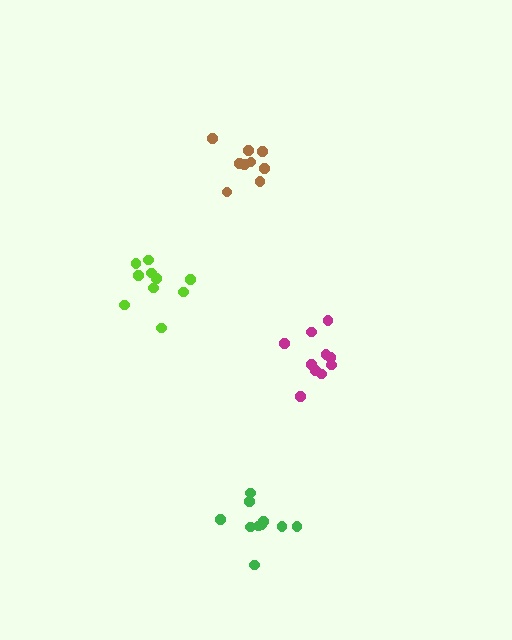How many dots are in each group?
Group 1: 10 dots, Group 2: 10 dots, Group 3: 9 dots, Group 4: 10 dots (39 total).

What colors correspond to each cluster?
The clusters are colored: lime, green, brown, magenta.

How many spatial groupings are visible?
There are 4 spatial groupings.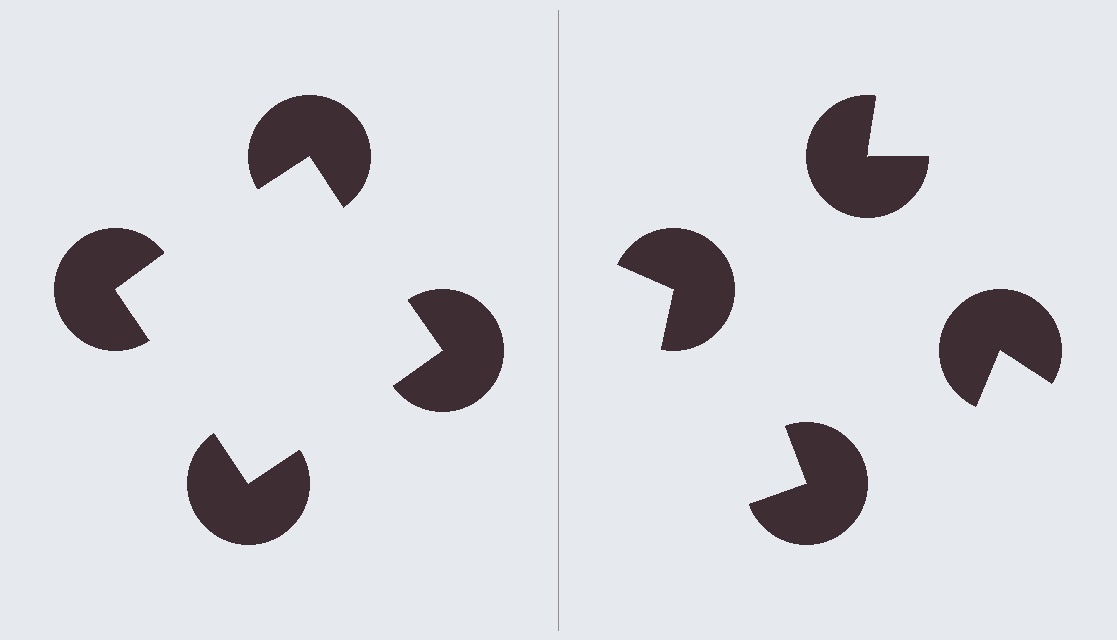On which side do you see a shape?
An illusory square appears on the left side. On the right side the wedge cuts are rotated, so no coherent shape forms.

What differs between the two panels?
The pac-man discs are positioned identically on both sides; only the wedge orientations differ. On the left they align to a square; on the right they are misaligned.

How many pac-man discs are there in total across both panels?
8 — 4 on each side.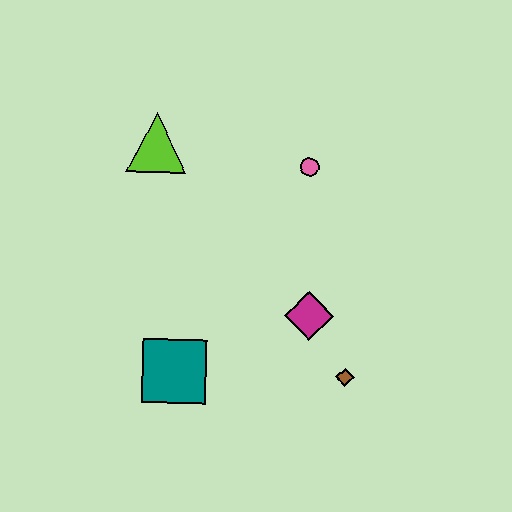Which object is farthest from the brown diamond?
The lime triangle is farthest from the brown diamond.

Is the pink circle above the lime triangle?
No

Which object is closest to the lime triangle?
The pink circle is closest to the lime triangle.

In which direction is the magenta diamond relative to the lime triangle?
The magenta diamond is below the lime triangle.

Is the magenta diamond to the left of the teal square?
No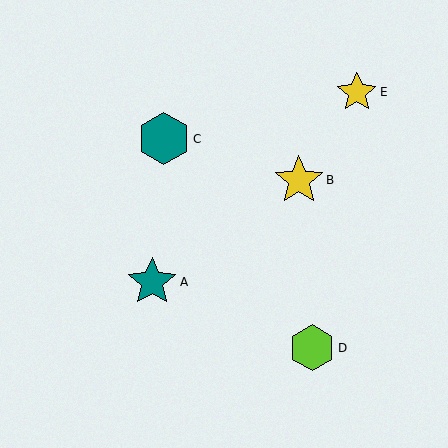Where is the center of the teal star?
The center of the teal star is at (152, 282).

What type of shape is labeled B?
Shape B is a yellow star.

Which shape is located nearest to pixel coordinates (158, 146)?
The teal hexagon (labeled C) at (164, 139) is nearest to that location.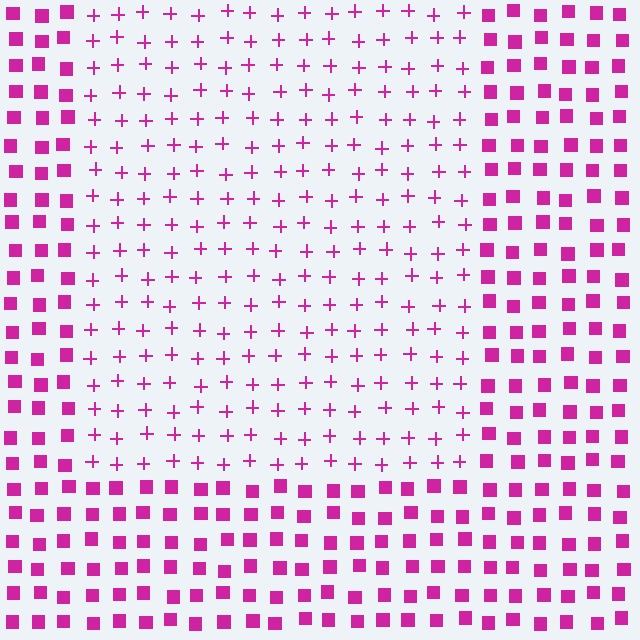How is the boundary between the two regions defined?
The boundary is defined by a change in element shape: plus signs inside vs. squares outside. All elements share the same color and spacing.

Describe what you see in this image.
The image is filled with small magenta elements arranged in a uniform grid. A rectangle-shaped region contains plus signs, while the surrounding area contains squares. The boundary is defined purely by the change in element shape.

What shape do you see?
I see a rectangle.